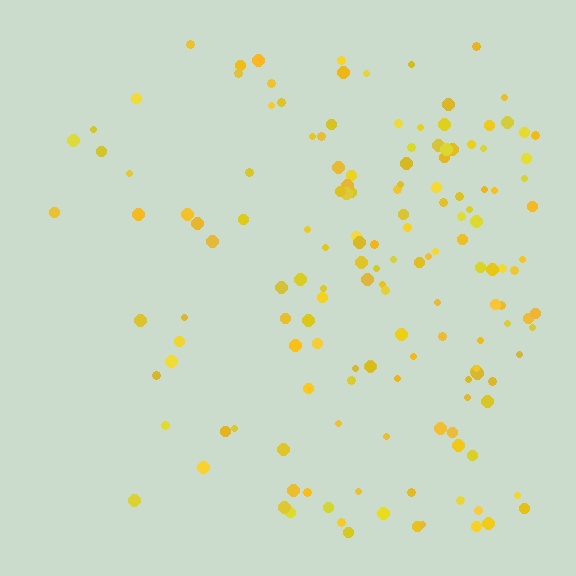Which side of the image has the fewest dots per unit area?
The left.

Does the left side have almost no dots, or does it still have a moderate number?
Still a moderate number, just noticeably fewer than the right.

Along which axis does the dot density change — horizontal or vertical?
Horizontal.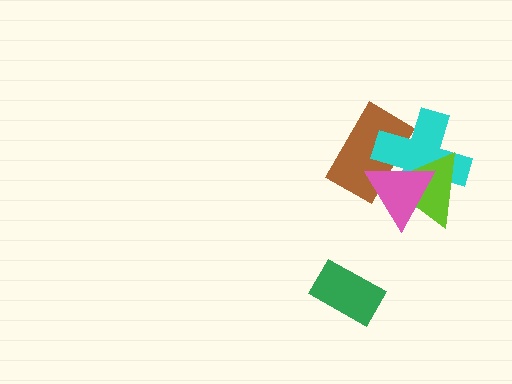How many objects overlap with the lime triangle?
3 objects overlap with the lime triangle.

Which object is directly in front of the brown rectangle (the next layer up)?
The cyan cross is directly in front of the brown rectangle.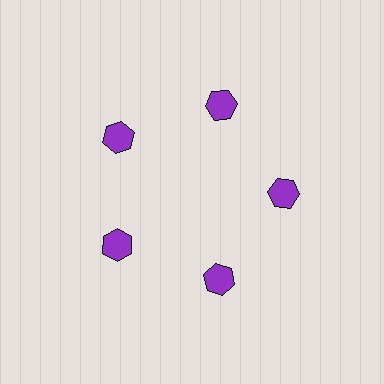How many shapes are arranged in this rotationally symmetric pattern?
There are 5 shapes, arranged in 5 groups of 1.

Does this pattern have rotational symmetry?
Yes, this pattern has 5-fold rotational symmetry. It looks the same after rotating 72 degrees around the center.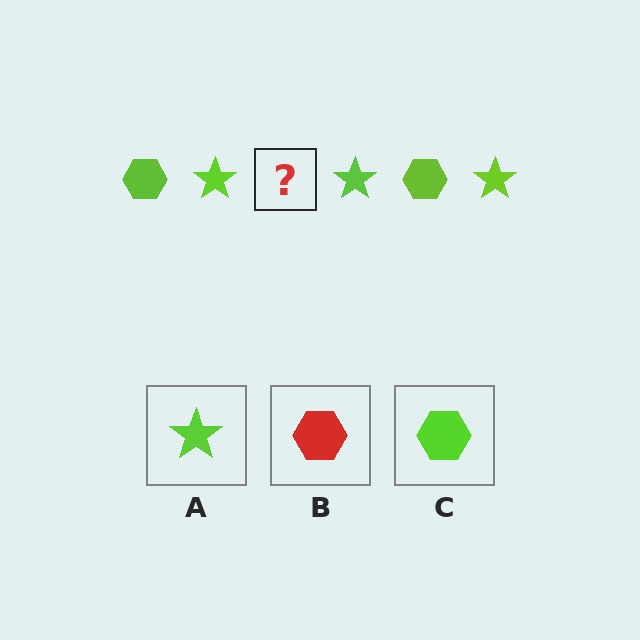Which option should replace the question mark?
Option C.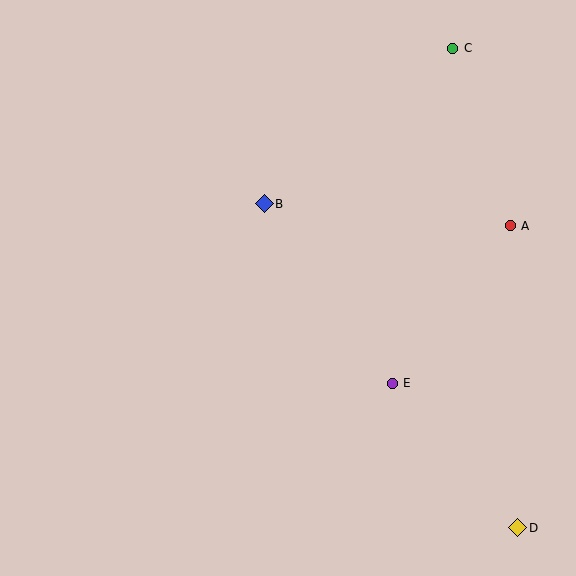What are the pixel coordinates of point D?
Point D is at (518, 528).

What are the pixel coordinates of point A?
Point A is at (510, 226).